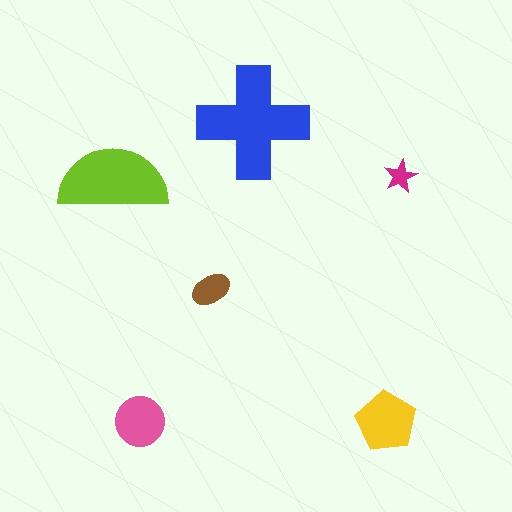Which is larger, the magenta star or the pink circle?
The pink circle.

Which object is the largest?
The blue cross.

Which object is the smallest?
The magenta star.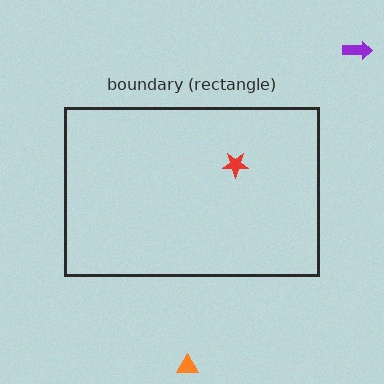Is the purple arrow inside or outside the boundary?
Outside.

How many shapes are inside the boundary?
1 inside, 2 outside.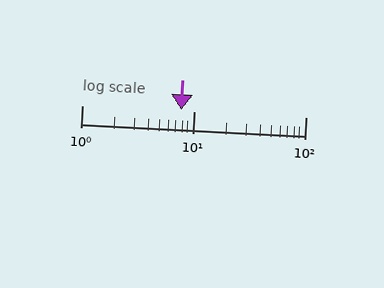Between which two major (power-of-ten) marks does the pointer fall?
The pointer is between 1 and 10.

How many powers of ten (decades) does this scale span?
The scale spans 2 decades, from 1 to 100.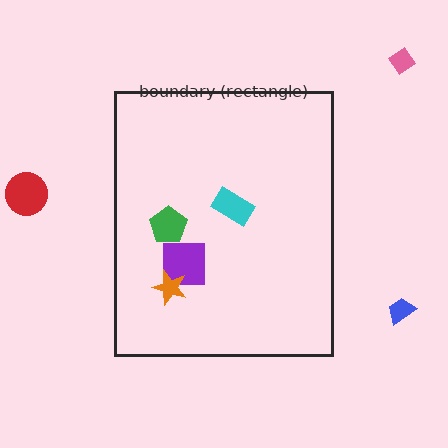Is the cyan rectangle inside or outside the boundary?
Inside.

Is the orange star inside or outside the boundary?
Inside.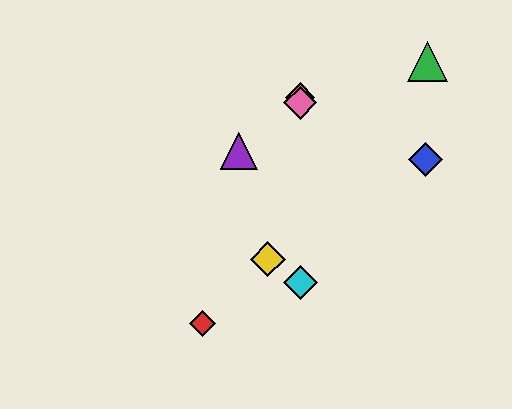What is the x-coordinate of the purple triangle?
The purple triangle is at x≈239.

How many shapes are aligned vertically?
3 shapes (the orange diamond, the cyan diamond, the pink diamond) are aligned vertically.